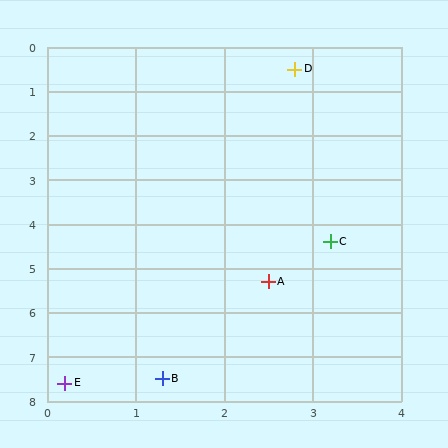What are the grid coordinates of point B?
Point B is at approximately (1.3, 7.5).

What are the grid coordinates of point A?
Point A is at approximately (2.5, 5.3).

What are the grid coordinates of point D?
Point D is at approximately (2.8, 0.5).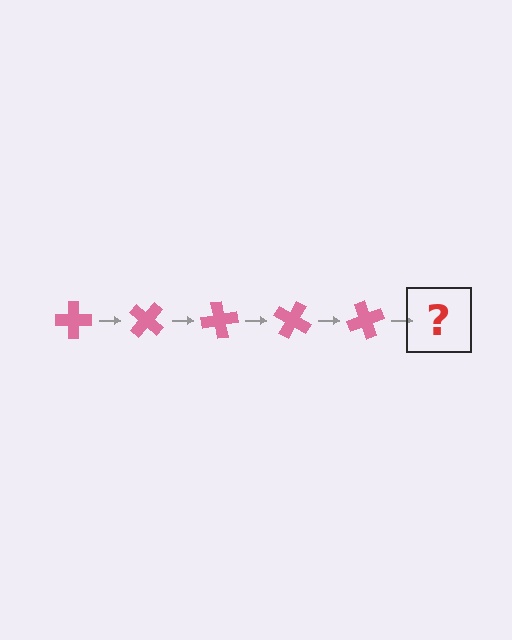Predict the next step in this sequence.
The next step is a pink cross rotated 200 degrees.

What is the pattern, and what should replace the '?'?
The pattern is that the cross rotates 40 degrees each step. The '?' should be a pink cross rotated 200 degrees.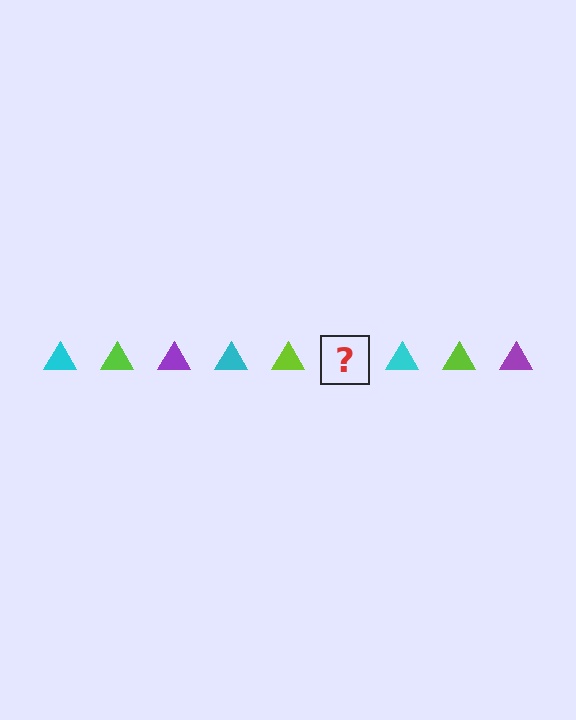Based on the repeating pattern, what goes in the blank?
The blank should be a purple triangle.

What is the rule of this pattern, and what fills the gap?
The rule is that the pattern cycles through cyan, lime, purple triangles. The gap should be filled with a purple triangle.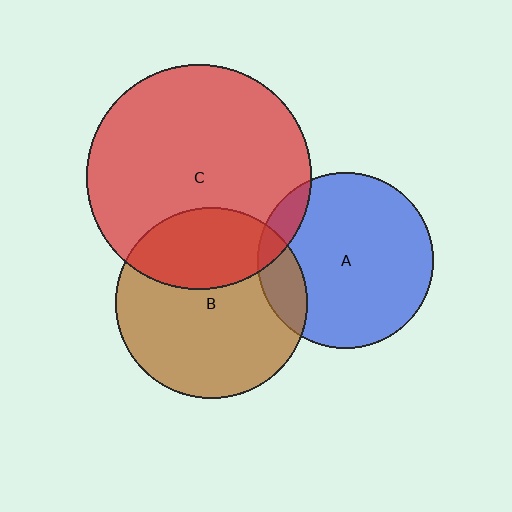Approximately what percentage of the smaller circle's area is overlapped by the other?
Approximately 15%.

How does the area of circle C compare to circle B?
Approximately 1.4 times.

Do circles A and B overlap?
Yes.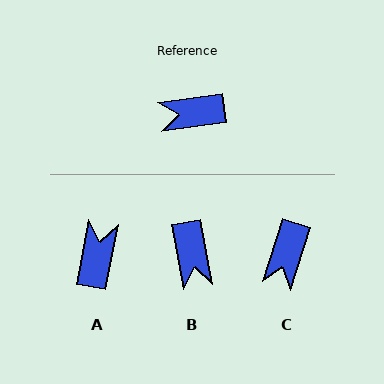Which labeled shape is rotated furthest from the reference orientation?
A, about 108 degrees away.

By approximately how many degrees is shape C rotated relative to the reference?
Approximately 65 degrees counter-clockwise.